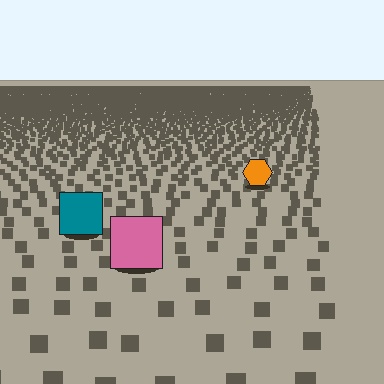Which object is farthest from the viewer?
The orange hexagon is farthest from the viewer. It appears smaller and the ground texture around it is denser.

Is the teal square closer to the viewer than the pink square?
No. The pink square is closer — you can tell from the texture gradient: the ground texture is coarser near it.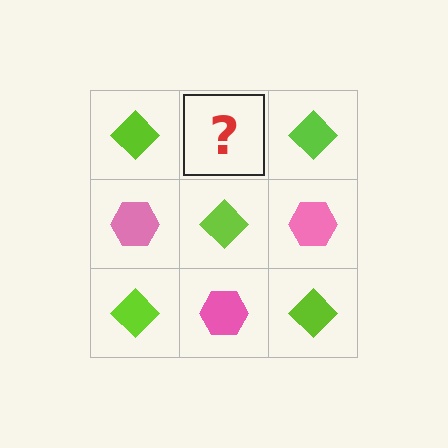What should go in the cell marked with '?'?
The missing cell should contain a pink hexagon.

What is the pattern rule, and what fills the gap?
The rule is that it alternates lime diamond and pink hexagon in a checkerboard pattern. The gap should be filled with a pink hexagon.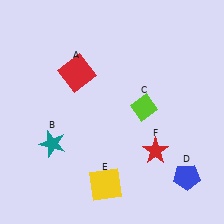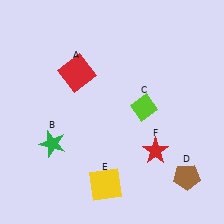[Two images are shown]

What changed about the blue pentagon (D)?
In Image 1, D is blue. In Image 2, it changed to brown.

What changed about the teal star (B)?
In Image 1, B is teal. In Image 2, it changed to green.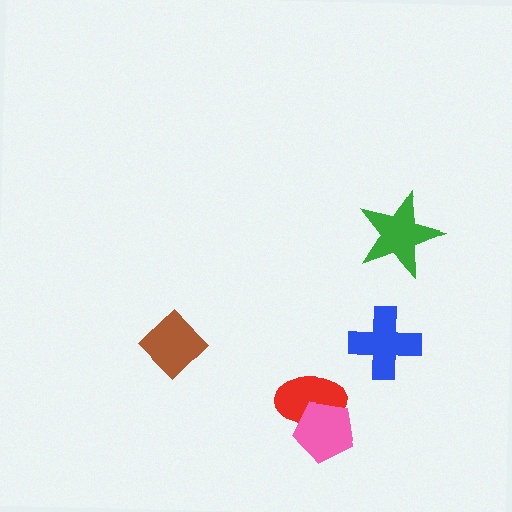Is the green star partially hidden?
No, no other shape covers it.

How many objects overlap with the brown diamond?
0 objects overlap with the brown diamond.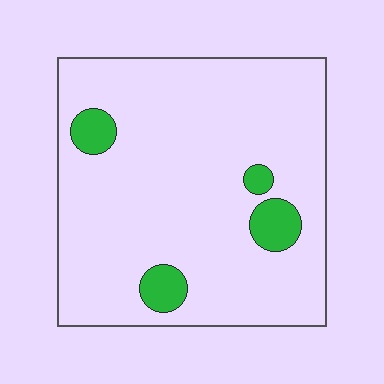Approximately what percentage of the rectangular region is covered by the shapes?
Approximately 10%.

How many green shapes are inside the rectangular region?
4.